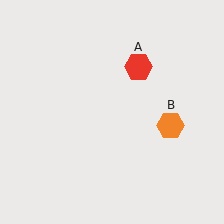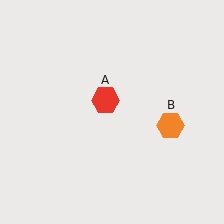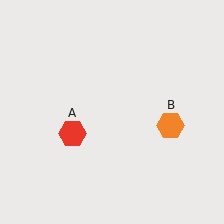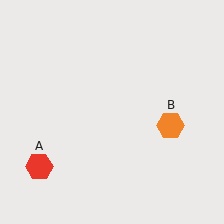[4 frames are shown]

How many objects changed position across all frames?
1 object changed position: red hexagon (object A).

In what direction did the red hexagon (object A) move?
The red hexagon (object A) moved down and to the left.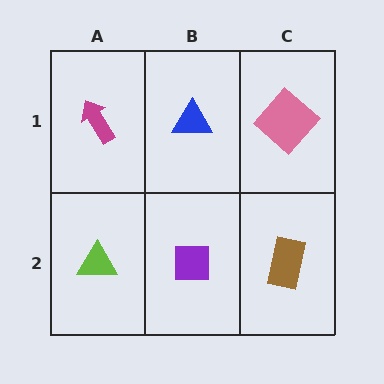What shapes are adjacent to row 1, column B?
A purple square (row 2, column B), a magenta arrow (row 1, column A), a pink diamond (row 1, column C).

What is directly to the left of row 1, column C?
A blue triangle.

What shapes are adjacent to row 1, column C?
A brown rectangle (row 2, column C), a blue triangle (row 1, column B).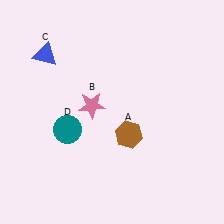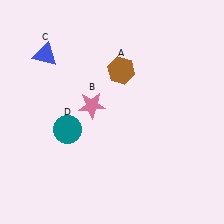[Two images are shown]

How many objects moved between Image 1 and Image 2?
1 object moved between the two images.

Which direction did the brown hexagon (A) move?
The brown hexagon (A) moved up.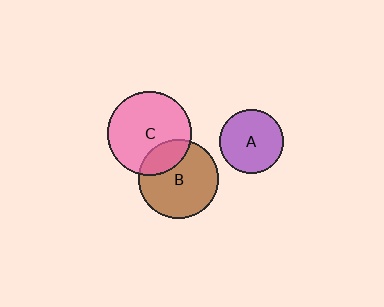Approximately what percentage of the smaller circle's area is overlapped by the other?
Approximately 25%.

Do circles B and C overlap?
Yes.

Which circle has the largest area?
Circle C (pink).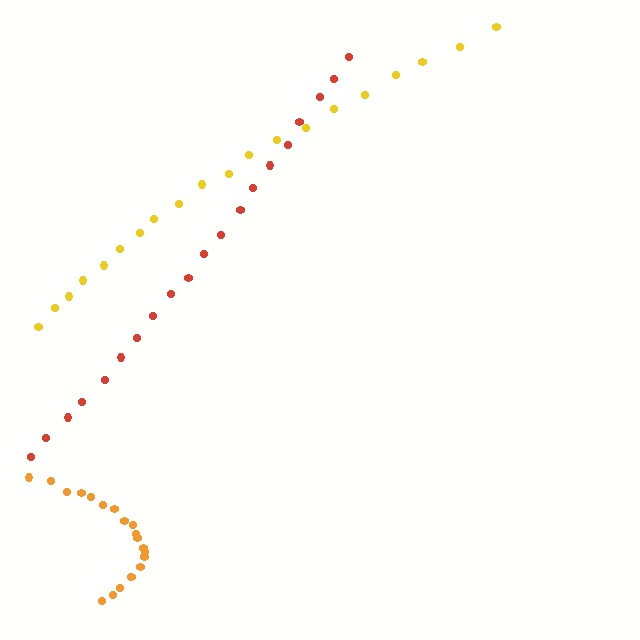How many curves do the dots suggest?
There are 3 distinct paths.